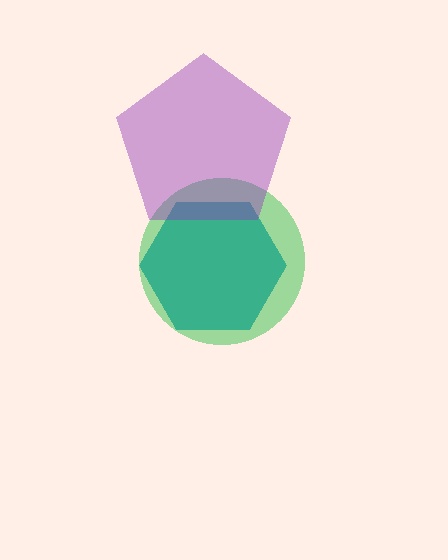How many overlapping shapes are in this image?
There are 3 overlapping shapes in the image.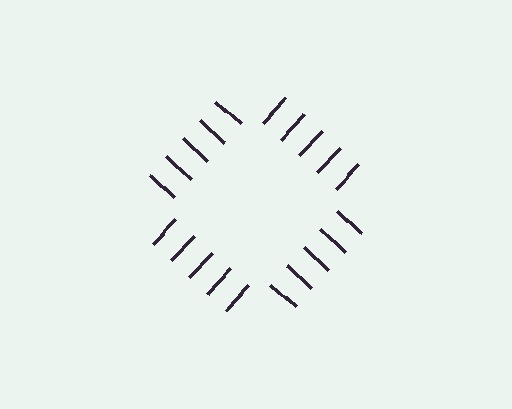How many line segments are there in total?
20 — 5 along each of the 4 edges.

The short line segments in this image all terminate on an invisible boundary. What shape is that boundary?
An illusory square — the line segments terminate on its edges but no continuous stroke is drawn.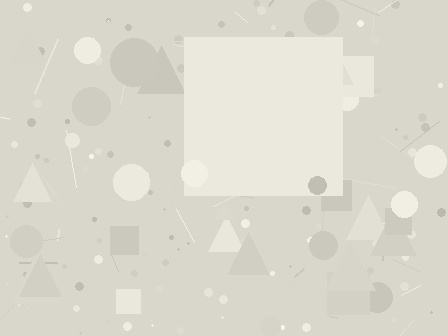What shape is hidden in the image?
A square is hidden in the image.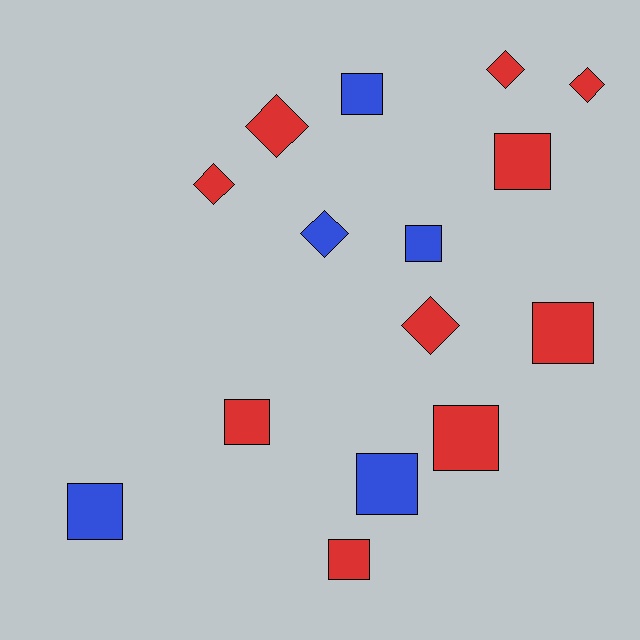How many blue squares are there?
There are 4 blue squares.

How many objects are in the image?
There are 15 objects.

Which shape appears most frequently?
Square, with 9 objects.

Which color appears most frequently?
Red, with 10 objects.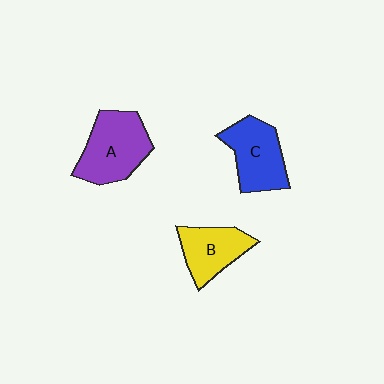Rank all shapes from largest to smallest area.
From largest to smallest: A (purple), C (blue), B (yellow).